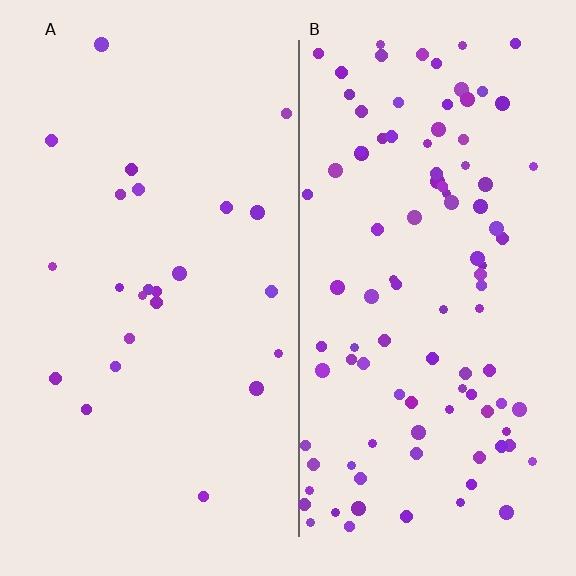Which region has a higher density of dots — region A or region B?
B (the right).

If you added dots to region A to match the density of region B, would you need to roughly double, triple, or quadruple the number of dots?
Approximately quadruple.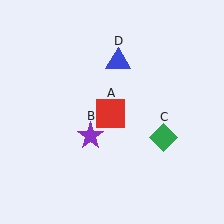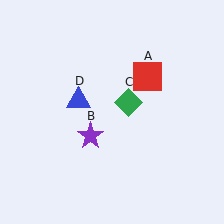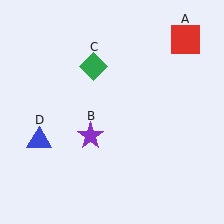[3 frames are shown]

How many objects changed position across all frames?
3 objects changed position: red square (object A), green diamond (object C), blue triangle (object D).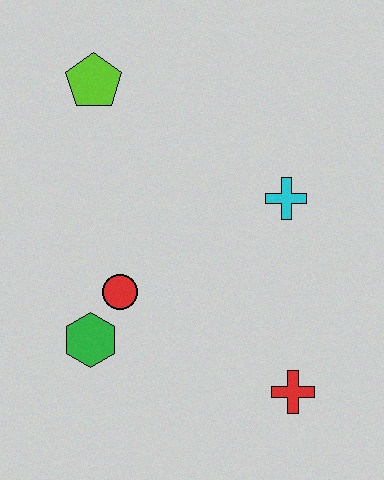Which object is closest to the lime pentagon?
The red circle is closest to the lime pentagon.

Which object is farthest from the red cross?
The lime pentagon is farthest from the red cross.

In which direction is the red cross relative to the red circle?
The red cross is to the right of the red circle.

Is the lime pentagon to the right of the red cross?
No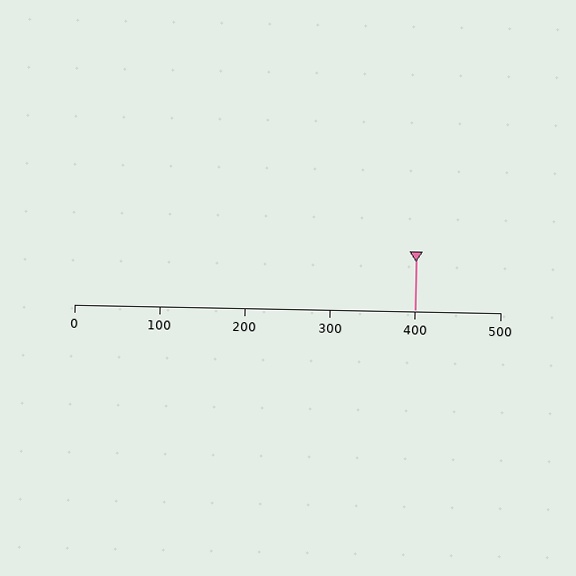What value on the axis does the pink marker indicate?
The marker indicates approximately 400.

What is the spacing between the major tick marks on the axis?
The major ticks are spaced 100 apart.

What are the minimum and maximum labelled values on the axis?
The axis runs from 0 to 500.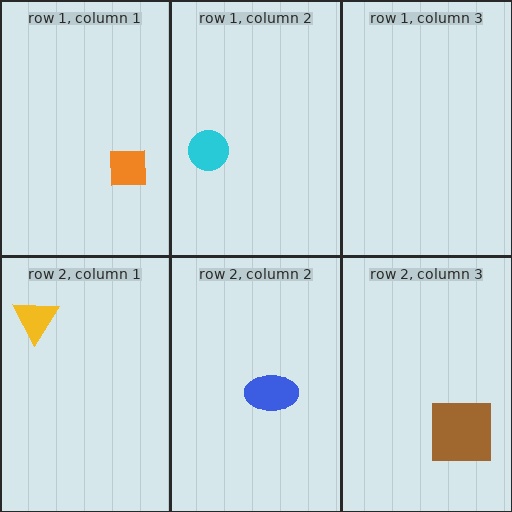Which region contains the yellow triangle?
The row 2, column 1 region.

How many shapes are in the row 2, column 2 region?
1.